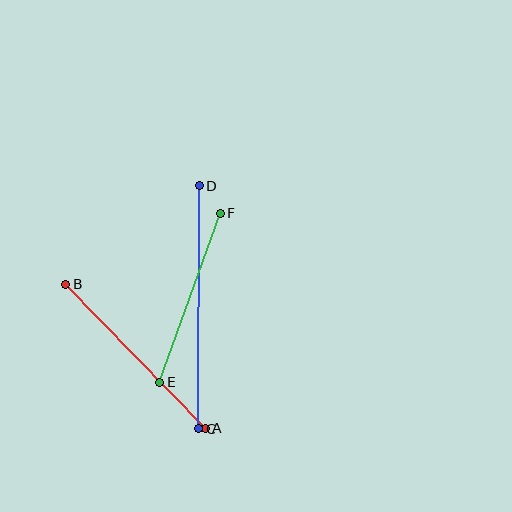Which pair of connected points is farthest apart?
Points C and D are farthest apart.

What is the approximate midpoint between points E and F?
The midpoint is at approximately (190, 298) pixels.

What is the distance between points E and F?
The distance is approximately 179 pixels.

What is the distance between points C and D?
The distance is approximately 243 pixels.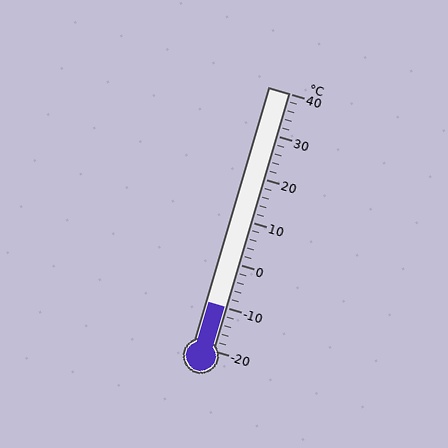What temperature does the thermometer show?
The thermometer shows approximately -10°C.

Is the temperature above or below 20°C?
The temperature is below 20°C.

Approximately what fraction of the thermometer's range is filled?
The thermometer is filled to approximately 15% of its range.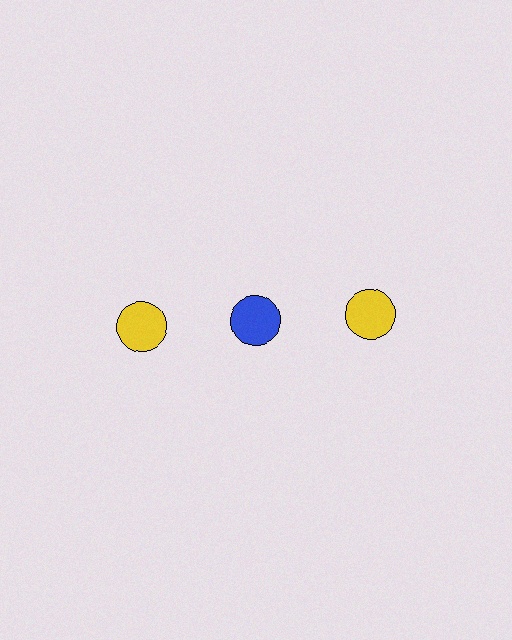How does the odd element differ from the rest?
It has a different color: blue instead of yellow.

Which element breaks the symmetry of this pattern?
The blue circle in the top row, second from left column breaks the symmetry. All other shapes are yellow circles.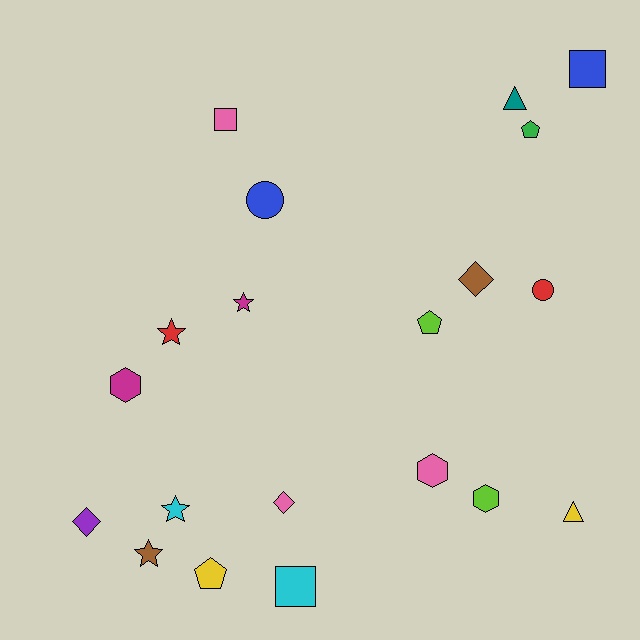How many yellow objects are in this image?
There are 2 yellow objects.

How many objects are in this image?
There are 20 objects.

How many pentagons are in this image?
There are 3 pentagons.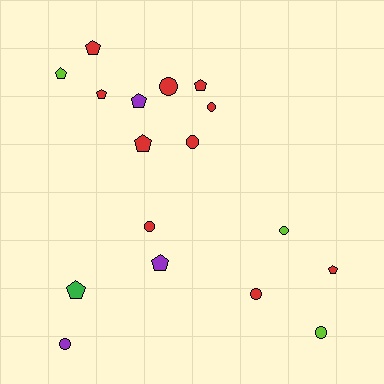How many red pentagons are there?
There are 5 red pentagons.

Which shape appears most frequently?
Pentagon, with 9 objects.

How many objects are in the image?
There are 17 objects.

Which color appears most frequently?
Red, with 10 objects.